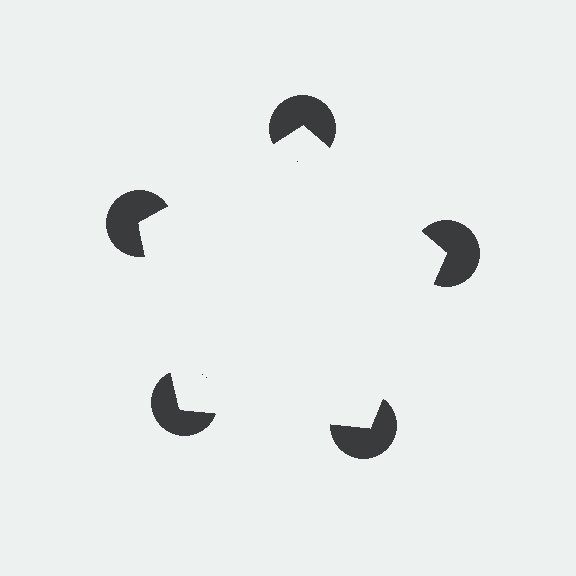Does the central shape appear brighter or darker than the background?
It typically appears slightly brighter than the background, even though no actual brightness change is drawn.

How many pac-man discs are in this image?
There are 5 — one at each vertex of the illusory pentagon.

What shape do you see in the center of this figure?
An illusory pentagon — its edges are inferred from the aligned wedge cuts in the pac-man discs, not physically drawn.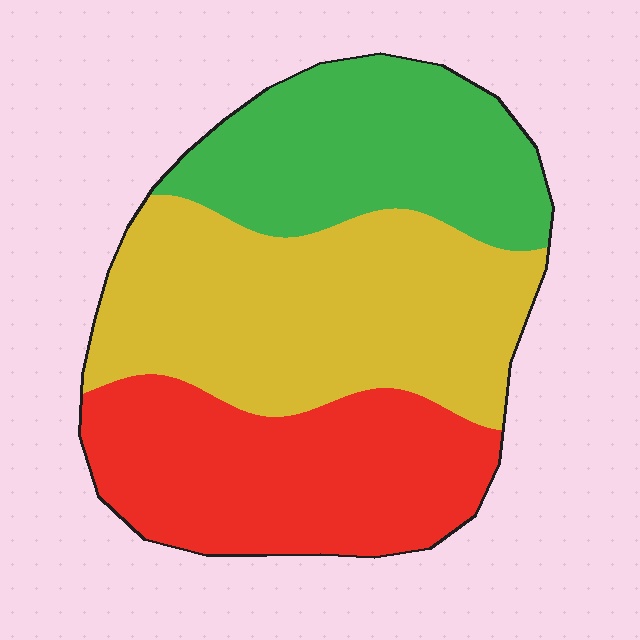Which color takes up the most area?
Yellow, at roughly 40%.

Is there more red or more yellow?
Yellow.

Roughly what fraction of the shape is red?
Red takes up about one third (1/3) of the shape.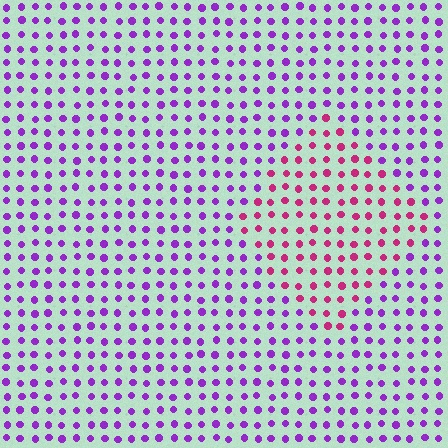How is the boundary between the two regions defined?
The boundary is defined purely by a slight shift in hue (about 47 degrees). Spacing, size, and orientation are identical on both sides.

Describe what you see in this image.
The image is filled with small purple elements in a uniform arrangement. A diamond-shaped region is visible where the elements are tinted to a slightly different hue, forming a subtle color boundary.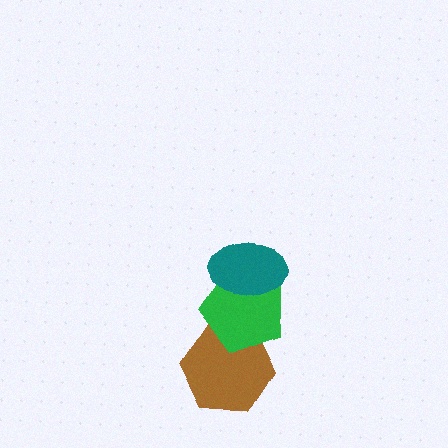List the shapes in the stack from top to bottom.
From top to bottom: the teal ellipse, the green pentagon, the brown hexagon.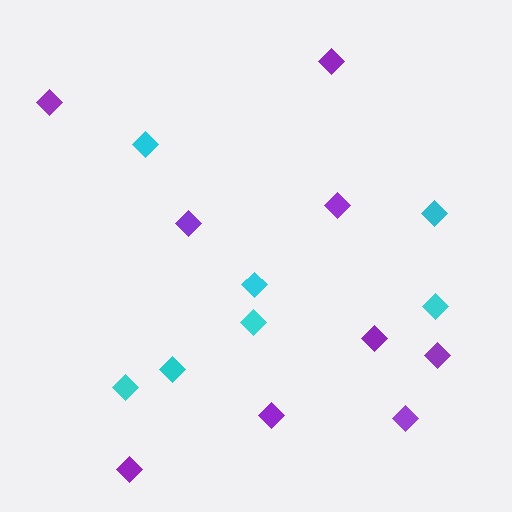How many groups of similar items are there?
There are 2 groups: one group of cyan diamonds (7) and one group of purple diamonds (9).